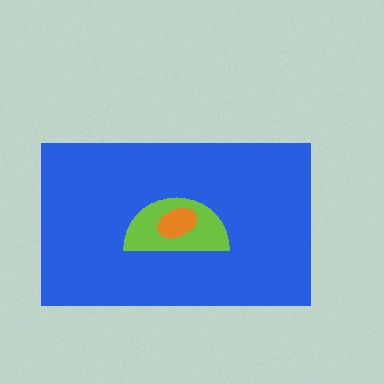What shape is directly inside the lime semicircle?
The orange ellipse.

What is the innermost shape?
The orange ellipse.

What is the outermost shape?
The blue rectangle.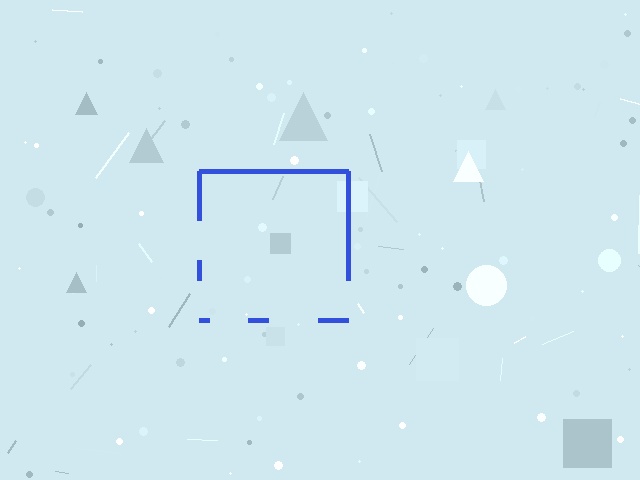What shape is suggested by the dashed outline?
The dashed outline suggests a square.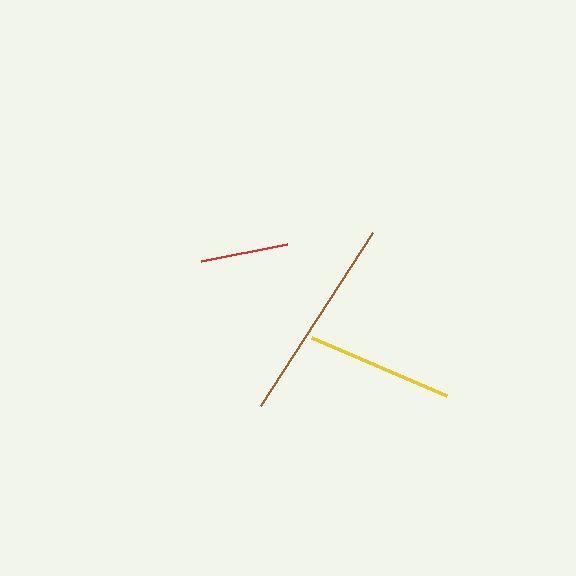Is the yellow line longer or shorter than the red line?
The yellow line is longer than the red line.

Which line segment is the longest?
The brown line is the longest at approximately 206 pixels.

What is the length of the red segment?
The red segment is approximately 87 pixels long.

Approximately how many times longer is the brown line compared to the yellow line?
The brown line is approximately 1.4 times the length of the yellow line.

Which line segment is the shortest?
The red line is the shortest at approximately 87 pixels.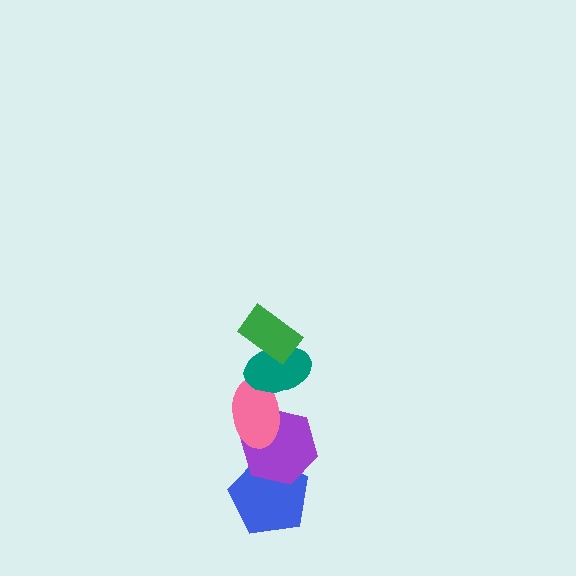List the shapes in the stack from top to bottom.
From top to bottom: the green rectangle, the teal ellipse, the pink ellipse, the purple hexagon, the blue pentagon.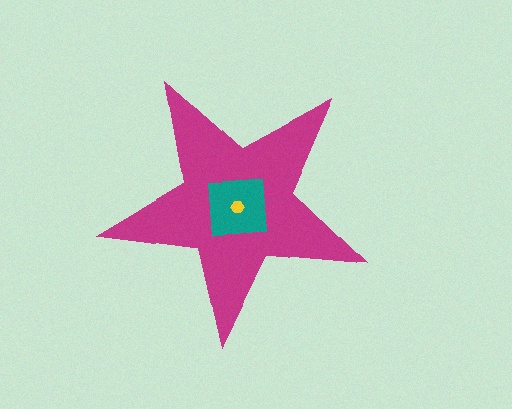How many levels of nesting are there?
3.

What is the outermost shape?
The magenta star.